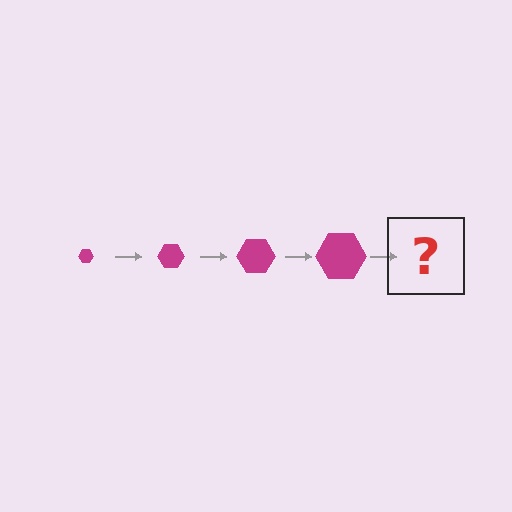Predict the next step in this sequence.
The next step is a magenta hexagon, larger than the previous one.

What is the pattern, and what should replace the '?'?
The pattern is that the hexagon gets progressively larger each step. The '?' should be a magenta hexagon, larger than the previous one.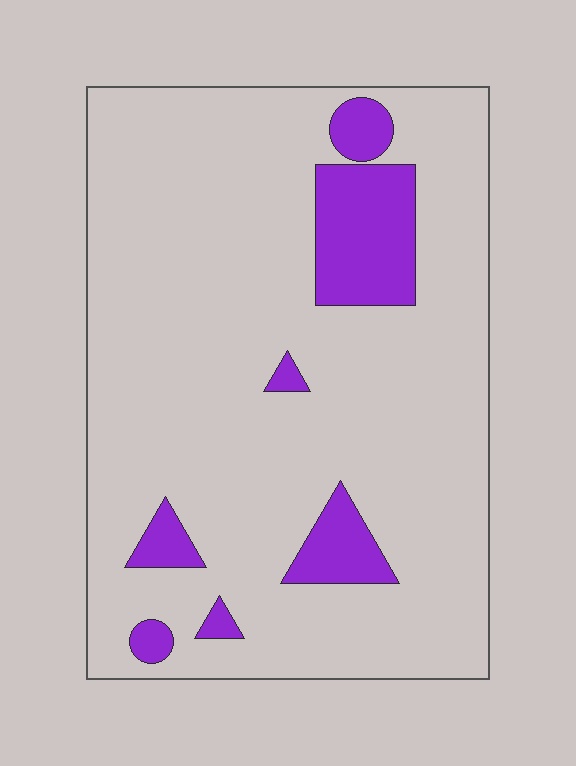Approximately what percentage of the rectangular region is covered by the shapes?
Approximately 15%.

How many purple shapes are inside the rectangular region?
7.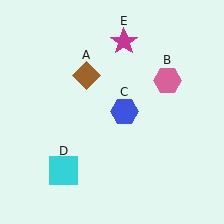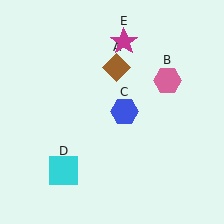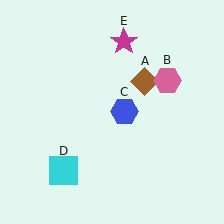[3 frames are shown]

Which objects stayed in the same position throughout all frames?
Pink hexagon (object B) and blue hexagon (object C) and cyan square (object D) and magenta star (object E) remained stationary.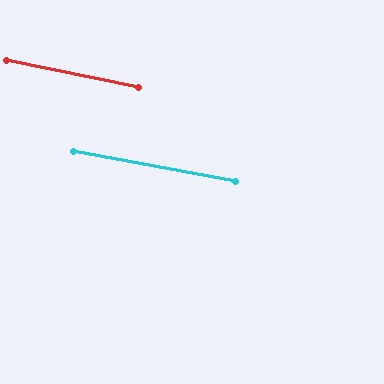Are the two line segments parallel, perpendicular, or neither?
Parallel — their directions differ by only 1.1°.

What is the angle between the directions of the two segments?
Approximately 1 degree.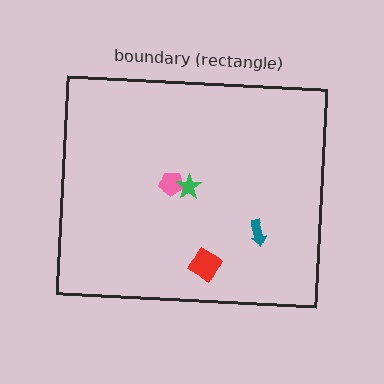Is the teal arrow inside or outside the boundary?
Inside.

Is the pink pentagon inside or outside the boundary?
Inside.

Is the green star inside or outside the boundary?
Inside.